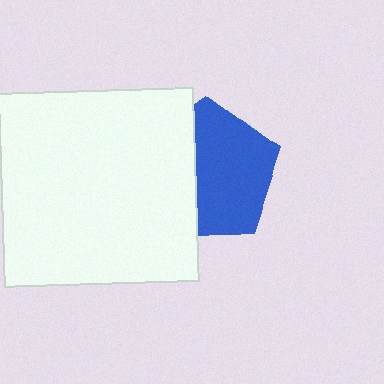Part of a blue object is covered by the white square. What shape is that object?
It is a pentagon.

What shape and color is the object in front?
The object in front is a white square.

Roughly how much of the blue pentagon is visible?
About half of it is visible (roughly 61%).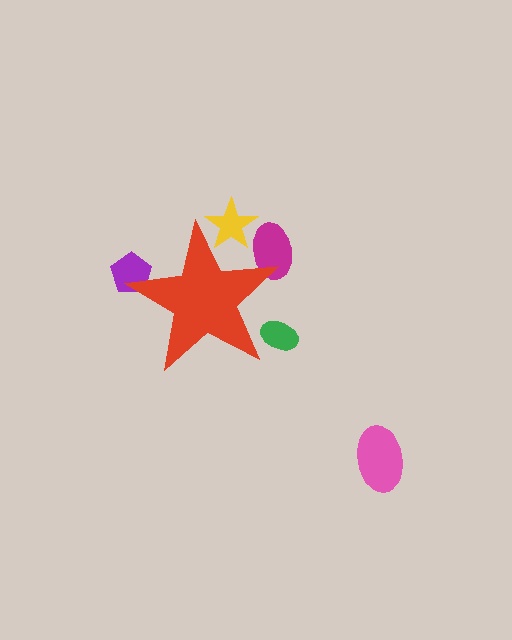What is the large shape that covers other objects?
A red star.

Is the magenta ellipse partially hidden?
Yes, the magenta ellipse is partially hidden behind the red star.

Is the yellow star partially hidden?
Yes, the yellow star is partially hidden behind the red star.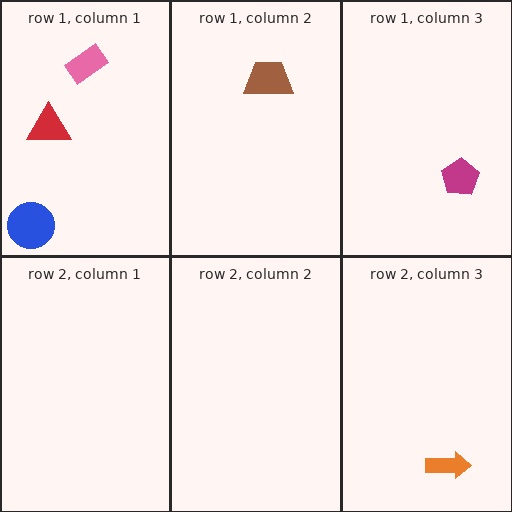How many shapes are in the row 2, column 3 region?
1.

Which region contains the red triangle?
The row 1, column 1 region.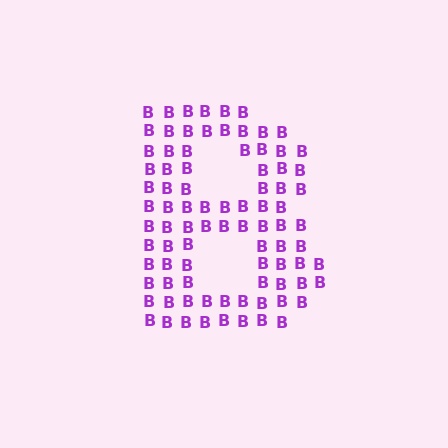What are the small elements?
The small elements are letter B's.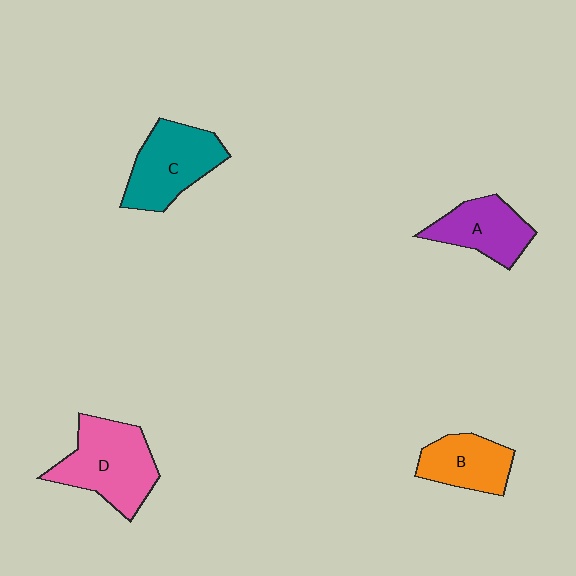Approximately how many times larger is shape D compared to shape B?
Approximately 1.5 times.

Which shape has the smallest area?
Shape B (orange).